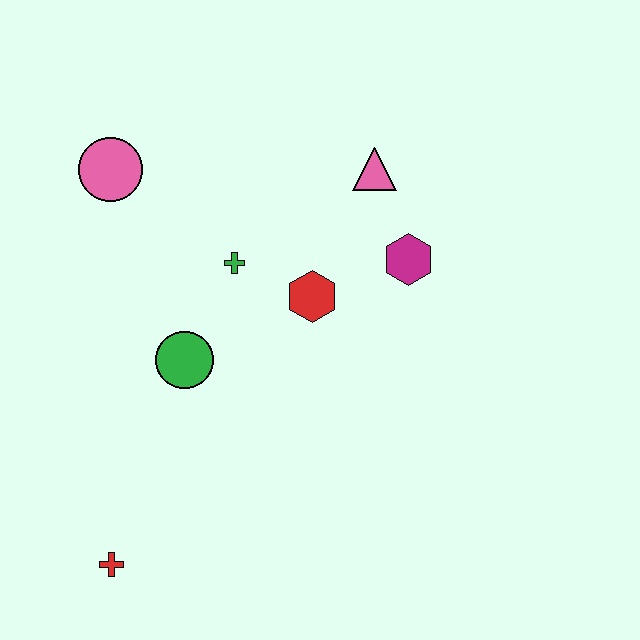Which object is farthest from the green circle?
The pink triangle is farthest from the green circle.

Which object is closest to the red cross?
The green circle is closest to the red cross.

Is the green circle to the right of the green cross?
No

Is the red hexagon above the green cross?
No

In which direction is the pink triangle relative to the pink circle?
The pink triangle is to the right of the pink circle.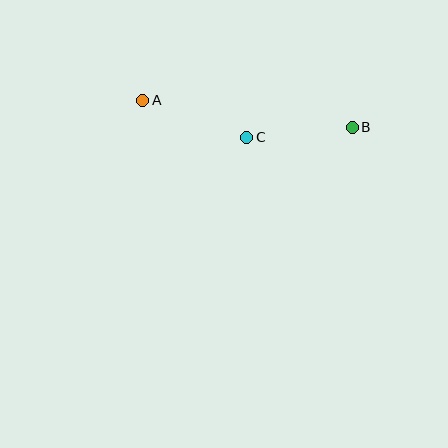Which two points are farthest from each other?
Points A and B are farthest from each other.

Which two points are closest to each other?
Points B and C are closest to each other.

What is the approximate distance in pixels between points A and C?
The distance between A and C is approximately 110 pixels.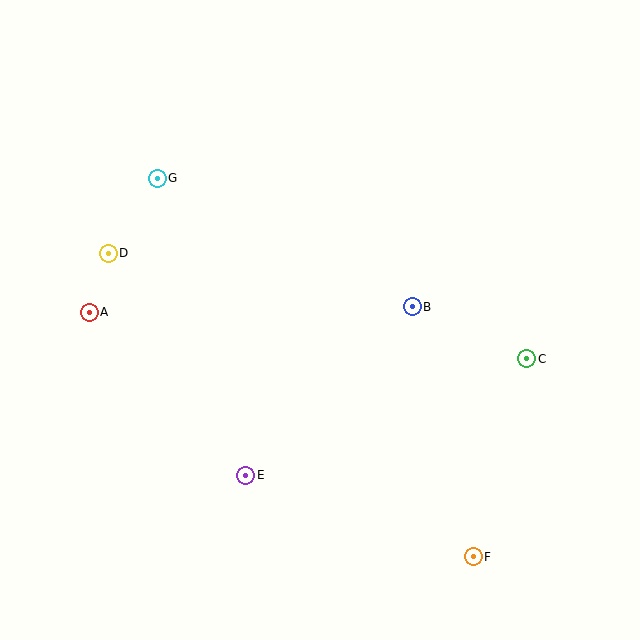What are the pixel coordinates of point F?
Point F is at (473, 557).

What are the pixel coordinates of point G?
Point G is at (157, 178).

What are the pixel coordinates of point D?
Point D is at (108, 253).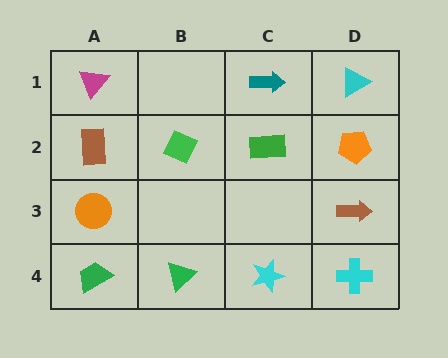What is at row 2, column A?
A brown rectangle.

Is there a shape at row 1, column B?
No, that cell is empty.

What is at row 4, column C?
A cyan star.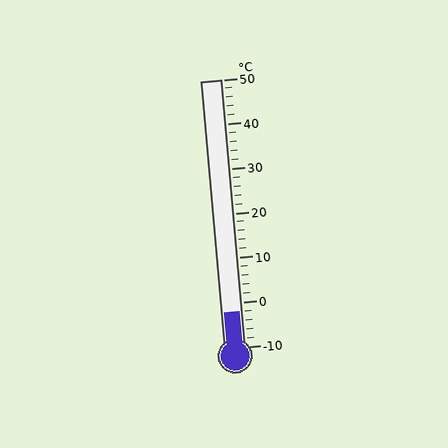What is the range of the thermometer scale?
The thermometer scale ranges from -10°C to 50°C.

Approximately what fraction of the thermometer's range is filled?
The thermometer is filled to approximately 15% of its range.